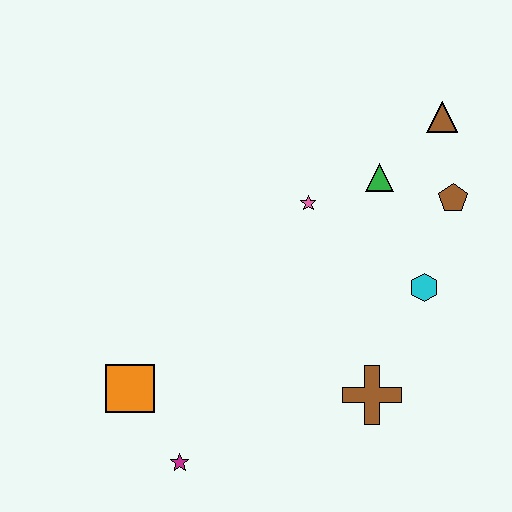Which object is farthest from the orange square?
The brown triangle is farthest from the orange square.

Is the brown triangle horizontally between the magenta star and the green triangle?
No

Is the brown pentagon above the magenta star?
Yes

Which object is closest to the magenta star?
The orange square is closest to the magenta star.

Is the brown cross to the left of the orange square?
No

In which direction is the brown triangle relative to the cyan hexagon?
The brown triangle is above the cyan hexagon.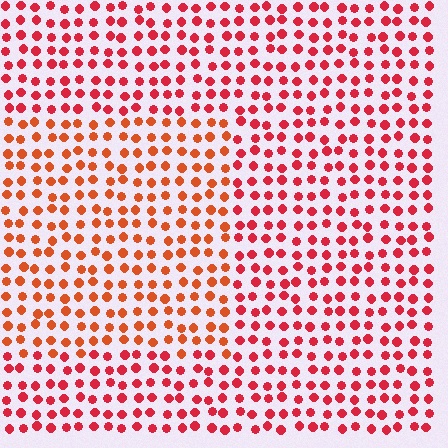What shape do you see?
I see a rectangle.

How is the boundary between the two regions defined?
The boundary is defined purely by a slight shift in hue (about 25 degrees). Spacing, size, and orientation are identical on both sides.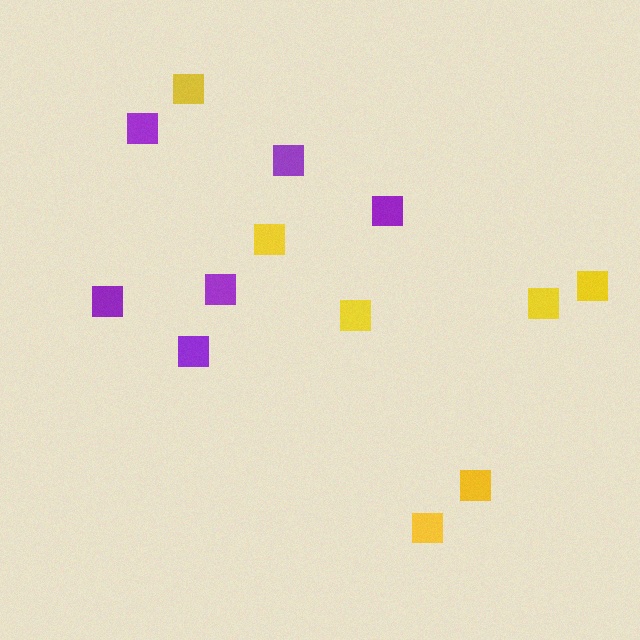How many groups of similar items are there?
There are 2 groups: one group of purple squares (6) and one group of yellow squares (7).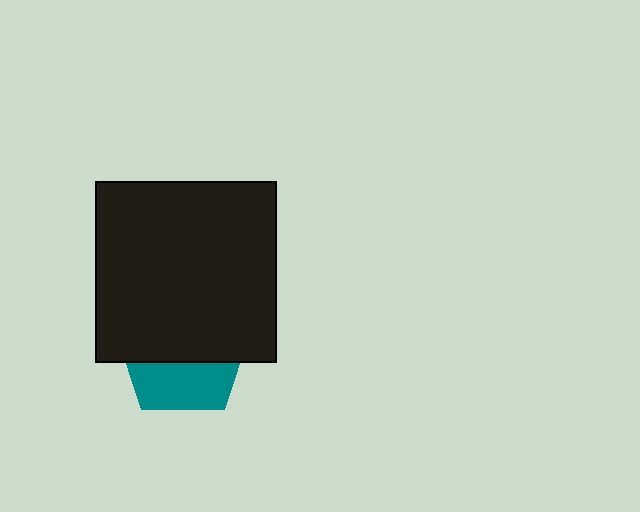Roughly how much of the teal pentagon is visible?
A small part of it is visible (roughly 38%).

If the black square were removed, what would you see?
You would see the complete teal pentagon.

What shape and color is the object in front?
The object in front is a black square.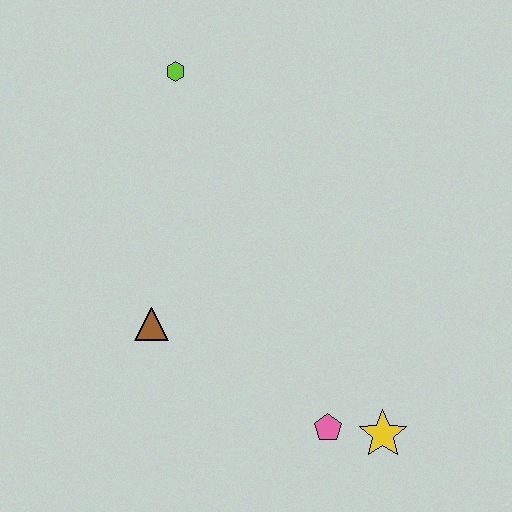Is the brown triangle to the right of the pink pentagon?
No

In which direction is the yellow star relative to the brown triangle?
The yellow star is to the right of the brown triangle.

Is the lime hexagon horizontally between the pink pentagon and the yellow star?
No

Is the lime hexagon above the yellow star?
Yes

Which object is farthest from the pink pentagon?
The lime hexagon is farthest from the pink pentagon.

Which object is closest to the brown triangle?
The pink pentagon is closest to the brown triangle.